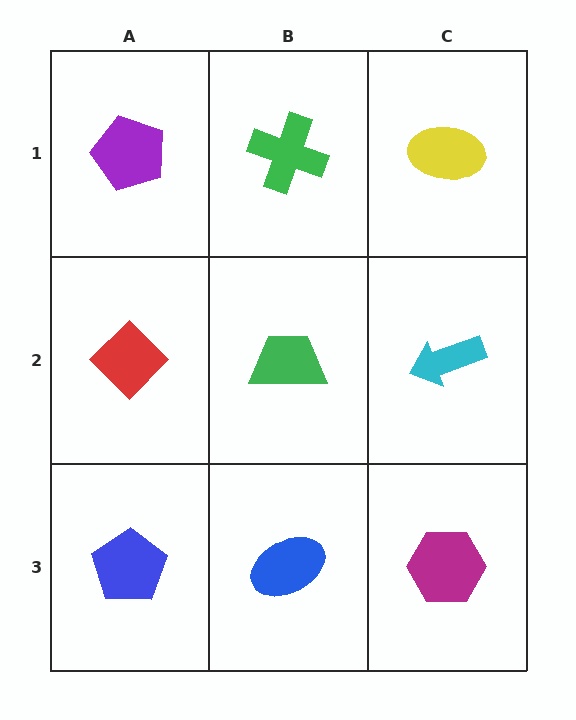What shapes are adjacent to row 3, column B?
A green trapezoid (row 2, column B), a blue pentagon (row 3, column A), a magenta hexagon (row 3, column C).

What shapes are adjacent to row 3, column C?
A cyan arrow (row 2, column C), a blue ellipse (row 3, column B).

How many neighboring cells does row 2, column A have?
3.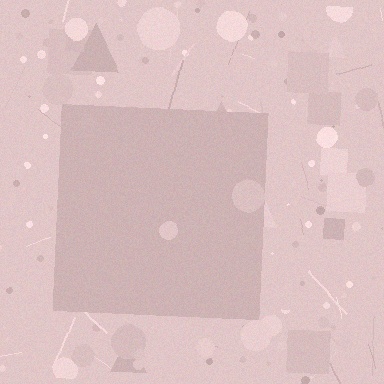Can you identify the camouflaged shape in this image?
The camouflaged shape is a square.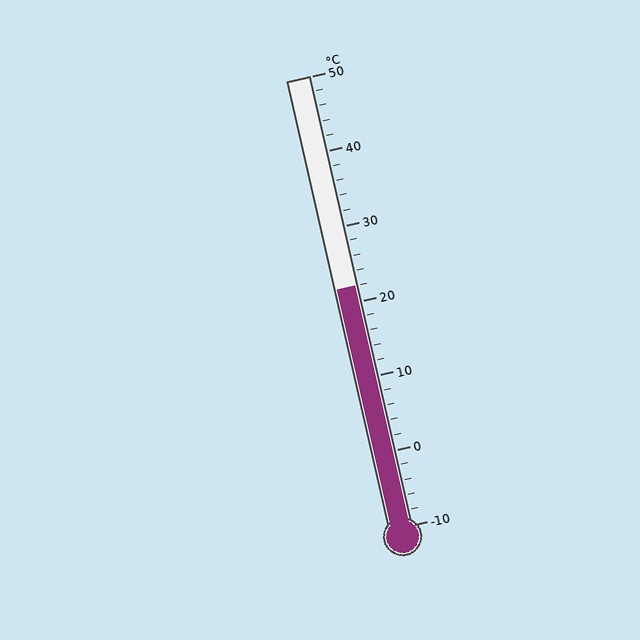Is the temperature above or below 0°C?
The temperature is above 0°C.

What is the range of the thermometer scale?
The thermometer scale ranges from -10°C to 50°C.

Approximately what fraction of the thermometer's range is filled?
The thermometer is filled to approximately 55% of its range.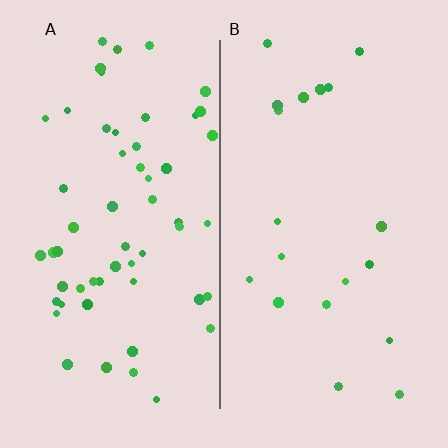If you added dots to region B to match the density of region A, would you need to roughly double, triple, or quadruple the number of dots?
Approximately triple.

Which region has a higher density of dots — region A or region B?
A (the left).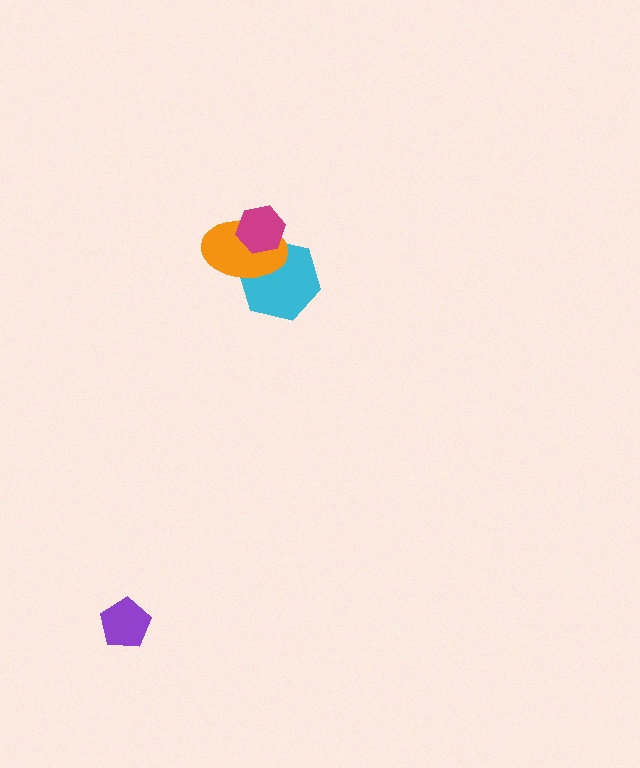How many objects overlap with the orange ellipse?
2 objects overlap with the orange ellipse.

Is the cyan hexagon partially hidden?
Yes, it is partially covered by another shape.